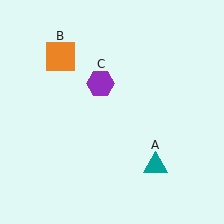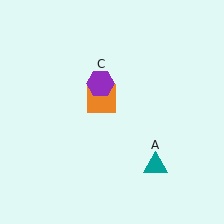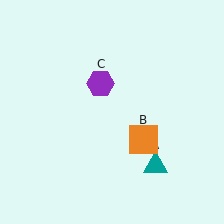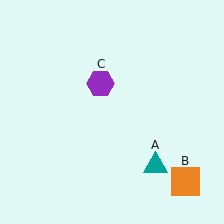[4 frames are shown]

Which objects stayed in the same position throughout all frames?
Teal triangle (object A) and purple hexagon (object C) remained stationary.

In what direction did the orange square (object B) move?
The orange square (object B) moved down and to the right.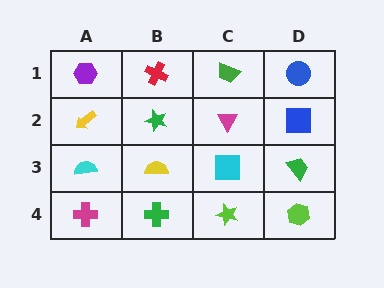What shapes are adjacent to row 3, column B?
A green star (row 2, column B), a green cross (row 4, column B), a cyan semicircle (row 3, column A), a cyan square (row 3, column C).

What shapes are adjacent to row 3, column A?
A yellow arrow (row 2, column A), a magenta cross (row 4, column A), a yellow semicircle (row 3, column B).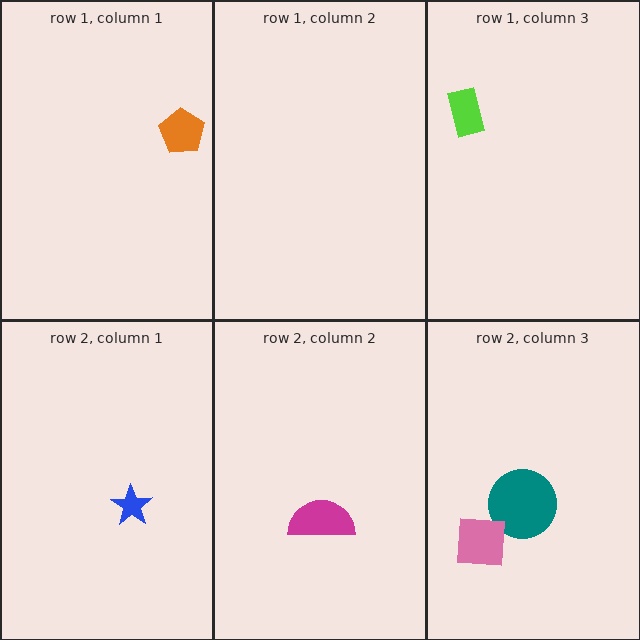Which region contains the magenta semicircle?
The row 2, column 2 region.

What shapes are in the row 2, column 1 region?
The blue star.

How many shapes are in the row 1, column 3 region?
1.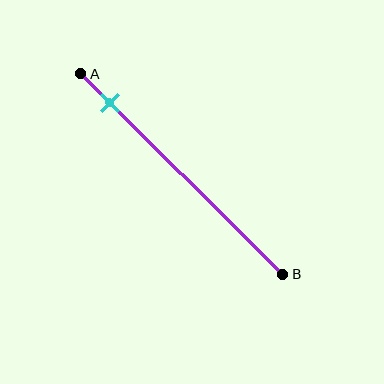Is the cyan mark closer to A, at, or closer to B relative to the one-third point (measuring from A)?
The cyan mark is closer to point A than the one-third point of segment AB.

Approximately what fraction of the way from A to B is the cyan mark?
The cyan mark is approximately 15% of the way from A to B.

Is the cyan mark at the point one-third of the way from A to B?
No, the mark is at about 15% from A, not at the 33% one-third point.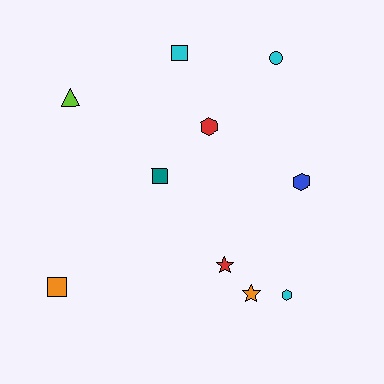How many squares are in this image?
There are 3 squares.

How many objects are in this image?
There are 10 objects.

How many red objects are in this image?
There are 2 red objects.